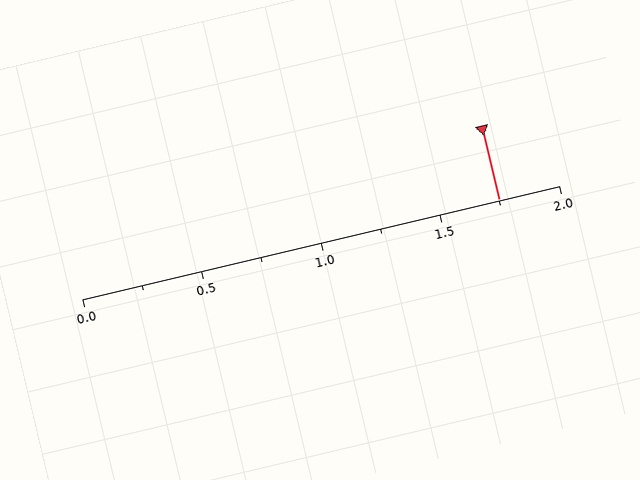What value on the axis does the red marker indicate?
The marker indicates approximately 1.75.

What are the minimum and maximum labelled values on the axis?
The axis runs from 0.0 to 2.0.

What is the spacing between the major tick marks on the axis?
The major ticks are spaced 0.5 apart.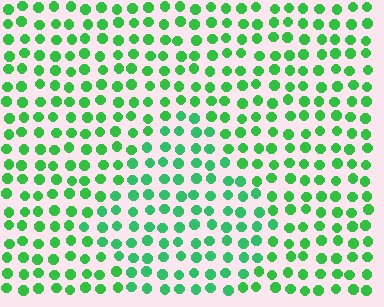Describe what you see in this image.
The image is filled with small green elements in a uniform arrangement. A diamond-shaped region is visible where the elements are tinted to a slightly different hue, forming a subtle color boundary.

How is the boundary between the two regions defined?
The boundary is defined purely by a slight shift in hue (about 18 degrees). Spacing, size, and orientation are identical on both sides.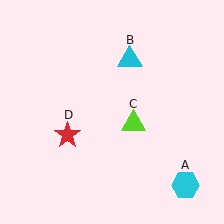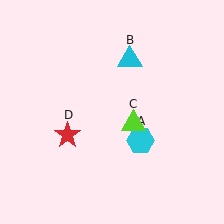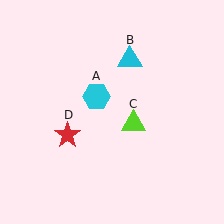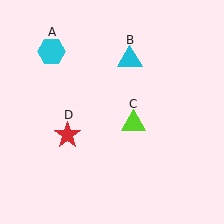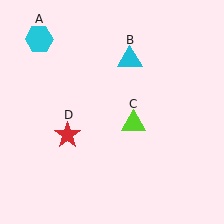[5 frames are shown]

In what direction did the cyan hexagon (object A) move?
The cyan hexagon (object A) moved up and to the left.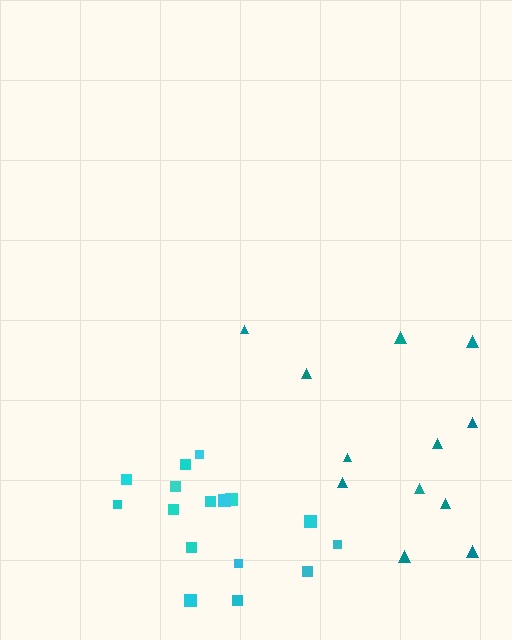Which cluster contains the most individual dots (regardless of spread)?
Cyan (16).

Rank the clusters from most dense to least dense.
cyan, teal.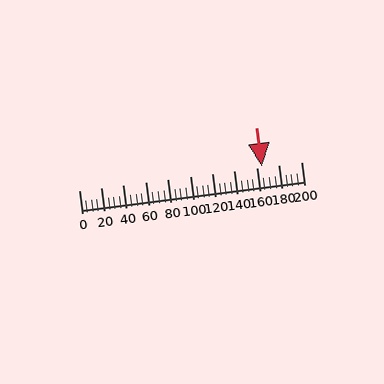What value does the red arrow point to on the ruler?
The red arrow points to approximately 165.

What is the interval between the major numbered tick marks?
The major tick marks are spaced 20 units apart.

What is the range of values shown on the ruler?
The ruler shows values from 0 to 200.